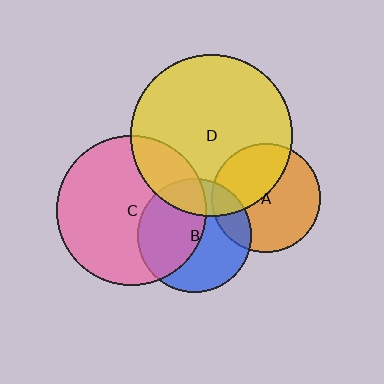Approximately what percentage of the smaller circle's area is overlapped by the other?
Approximately 50%.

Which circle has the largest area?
Circle D (yellow).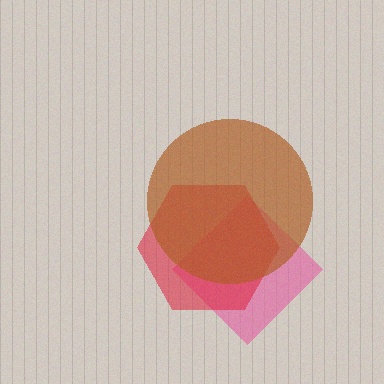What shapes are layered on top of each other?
The layered shapes are: a pink diamond, a red hexagon, a brown circle.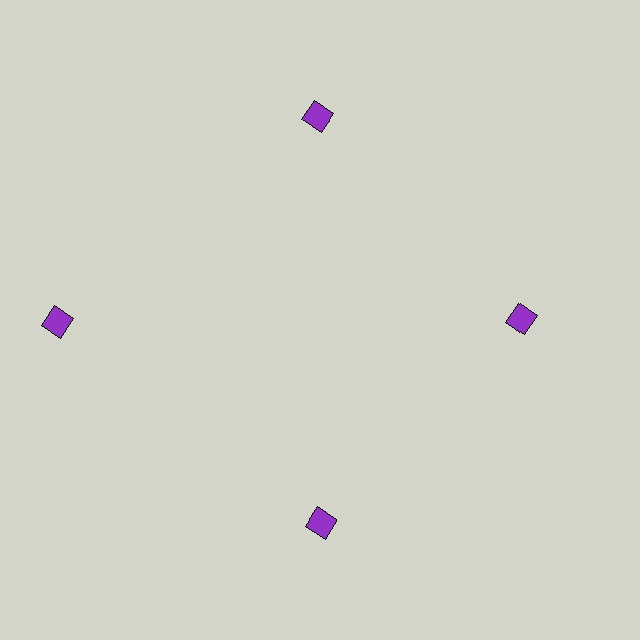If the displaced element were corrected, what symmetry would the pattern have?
It would have 4-fold rotational symmetry — the pattern would map onto itself every 90 degrees.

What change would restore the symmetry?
The symmetry would be restored by moving it inward, back onto the ring so that all 4 diamonds sit at equal angles and equal distance from the center.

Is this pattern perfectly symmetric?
No. The 4 purple diamonds are arranged in a ring, but one element near the 9 o'clock position is pushed outward from the center, breaking the 4-fold rotational symmetry.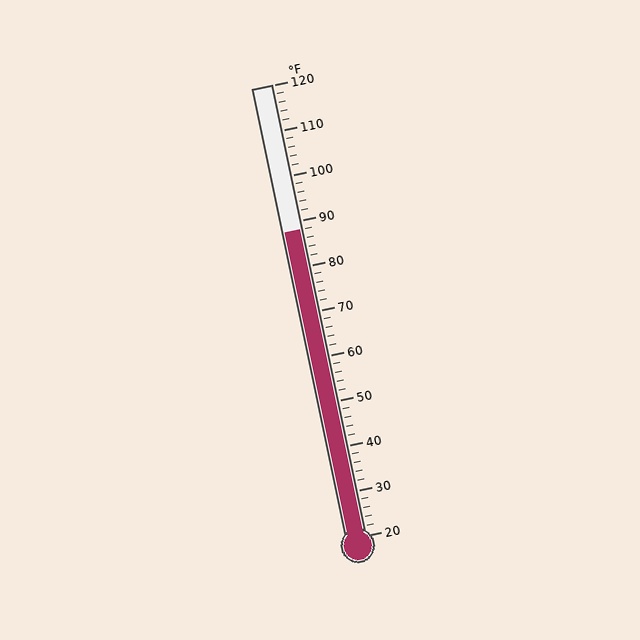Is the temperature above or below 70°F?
The temperature is above 70°F.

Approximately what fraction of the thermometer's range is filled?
The thermometer is filled to approximately 70% of its range.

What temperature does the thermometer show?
The thermometer shows approximately 88°F.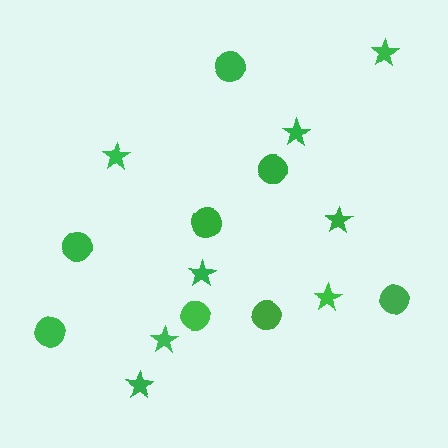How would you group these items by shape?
There are 2 groups: one group of stars (8) and one group of circles (8).